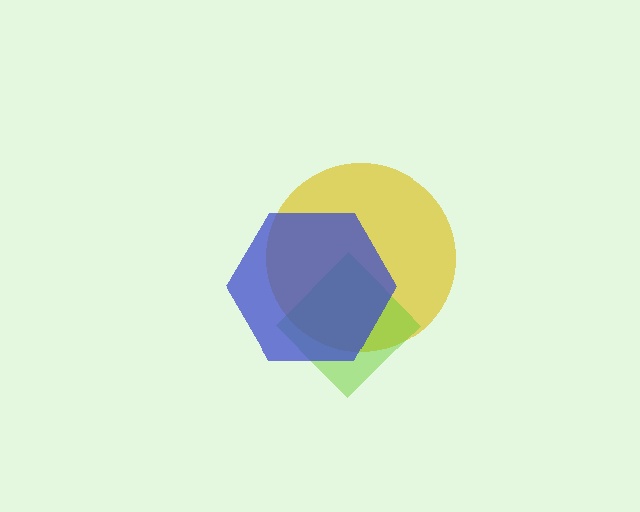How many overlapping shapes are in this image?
There are 3 overlapping shapes in the image.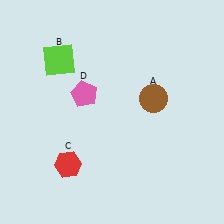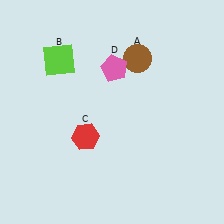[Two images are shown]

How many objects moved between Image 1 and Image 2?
3 objects moved between the two images.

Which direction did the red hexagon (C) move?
The red hexagon (C) moved up.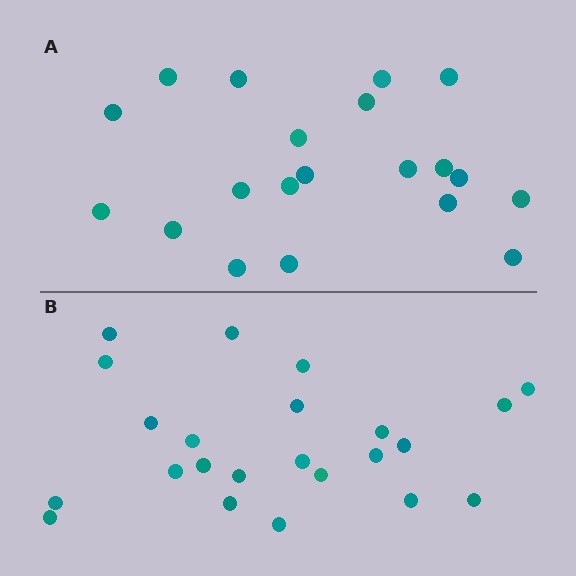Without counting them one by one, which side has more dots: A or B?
Region B (the bottom region) has more dots.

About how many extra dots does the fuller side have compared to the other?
Region B has just a few more — roughly 2 or 3 more dots than region A.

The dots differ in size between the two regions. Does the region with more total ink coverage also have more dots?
No. Region A has more total ink coverage because its dots are larger, but region B actually contains more individual dots. Total area can be misleading — the number of items is what matters here.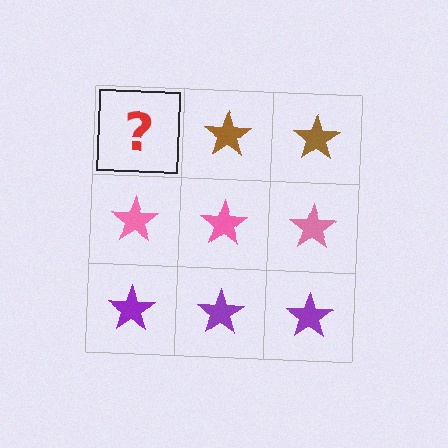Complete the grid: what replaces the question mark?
The question mark should be replaced with a brown star.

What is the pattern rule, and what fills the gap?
The rule is that each row has a consistent color. The gap should be filled with a brown star.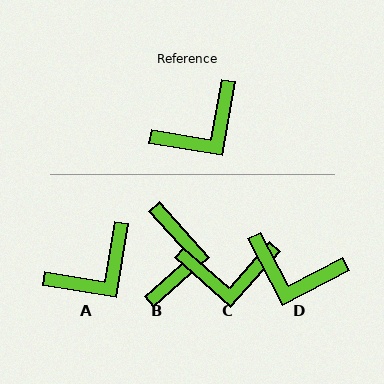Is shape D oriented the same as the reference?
No, it is off by about 53 degrees.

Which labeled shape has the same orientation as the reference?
A.